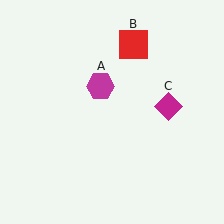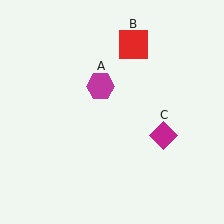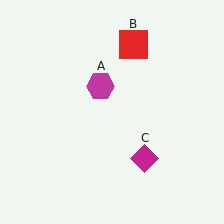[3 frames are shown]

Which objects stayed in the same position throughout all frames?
Magenta hexagon (object A) and red square (object B) remained stationary.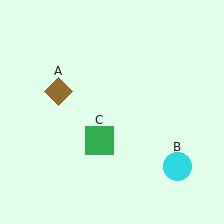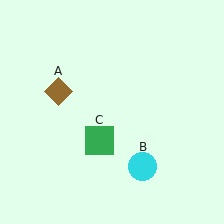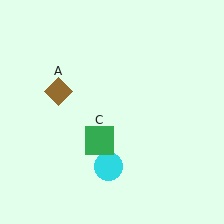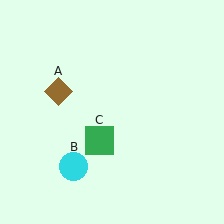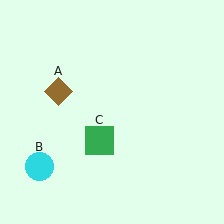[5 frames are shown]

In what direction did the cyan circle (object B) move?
The cyan circle (object B) moved left.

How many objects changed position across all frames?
1 object changed position: cyan circle (object B).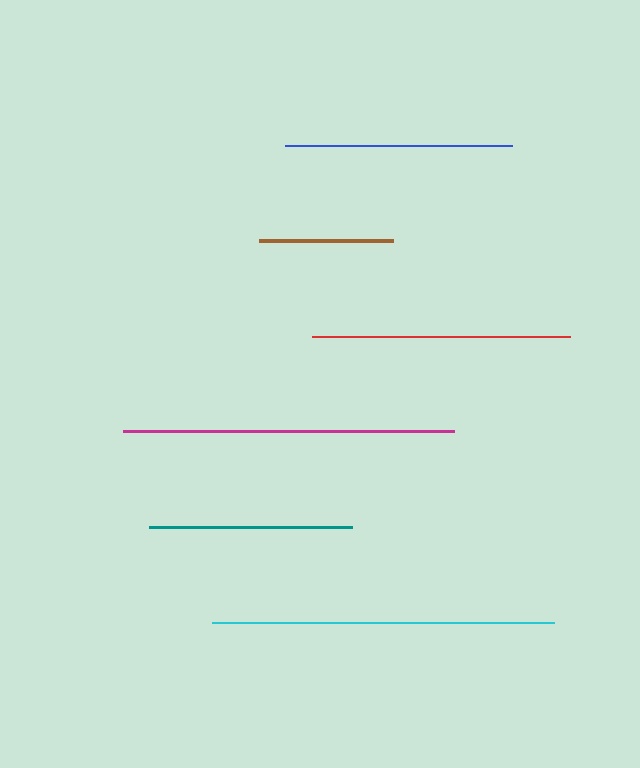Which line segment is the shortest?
The brown line is the shortest at approximately 133 pixels.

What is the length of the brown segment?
The brown segment is approximately 133 pixels long.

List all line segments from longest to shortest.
From longest to shortest: cyan, magenta, red, blue, teal, brown.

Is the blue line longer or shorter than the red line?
The red line is longer than the blue line.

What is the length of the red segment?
The red segment is approximately 257 pixels long.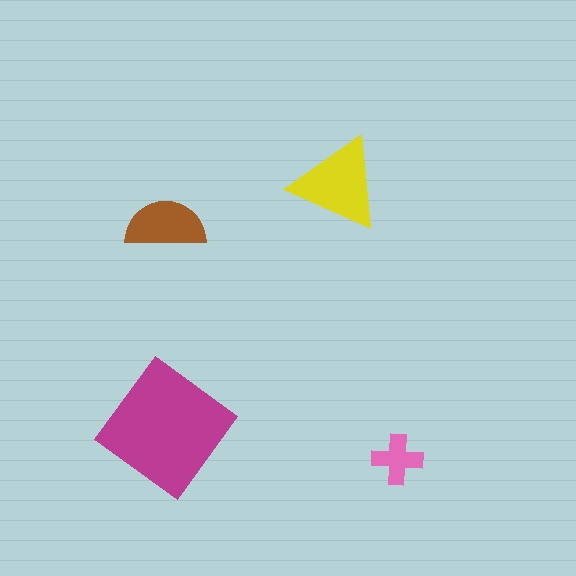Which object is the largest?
The magenta diamond.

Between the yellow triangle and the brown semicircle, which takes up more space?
The yellow triangle.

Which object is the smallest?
The pink cross.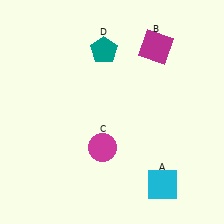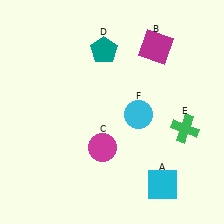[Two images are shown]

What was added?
A green cross (E), a cyan circle (F) were added in Image 2.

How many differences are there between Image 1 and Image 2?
There are 2 differences between the two images.